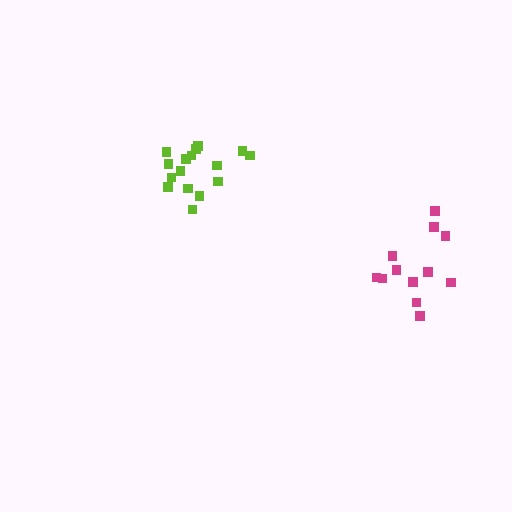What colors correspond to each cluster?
The clusters are colored: lime, magenta.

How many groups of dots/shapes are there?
There are 2 groups.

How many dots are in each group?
Group 1: 16 dots, Group 2: 12 dots (28 total).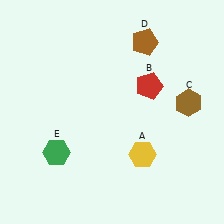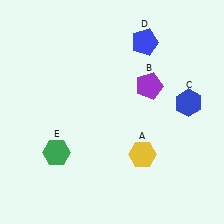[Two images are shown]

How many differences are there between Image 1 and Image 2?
There are 3 differences between the two images.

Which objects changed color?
B changed from red to purple. C changed from brown to blue. D changed from brown to blue.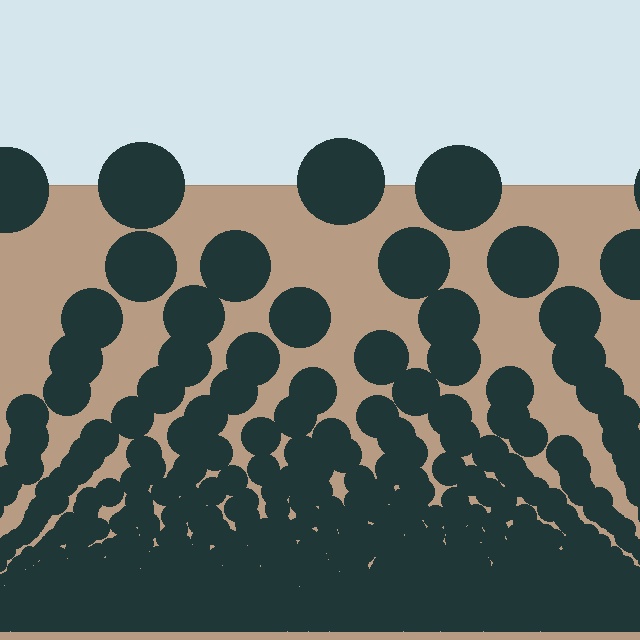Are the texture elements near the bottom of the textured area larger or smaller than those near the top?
Smaller. The gradient is inverted — elements near the bottom are smaller and denser.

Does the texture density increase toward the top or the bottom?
Density increases toward the bottom.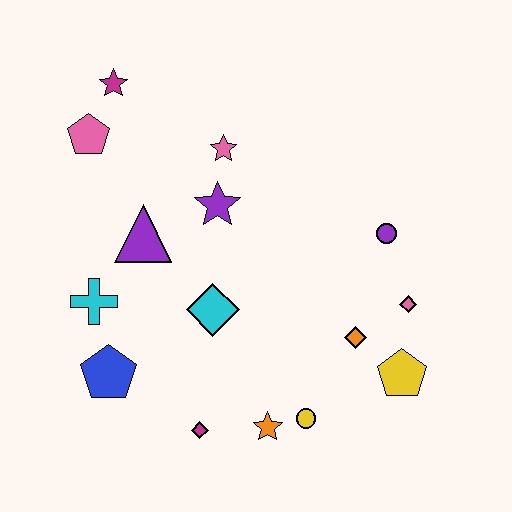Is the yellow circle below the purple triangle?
Yes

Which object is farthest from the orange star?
The magenta star is farthest from the orange star.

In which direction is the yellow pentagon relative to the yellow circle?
The yellow pentagon is to the right of the yellow circle.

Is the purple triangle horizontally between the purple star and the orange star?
No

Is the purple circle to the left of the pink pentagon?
No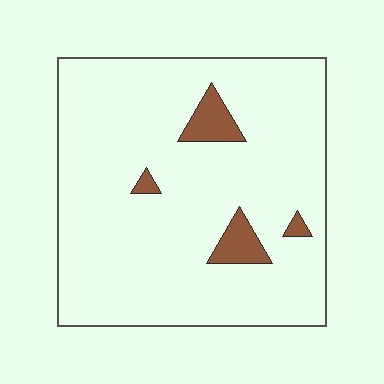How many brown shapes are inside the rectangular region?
4.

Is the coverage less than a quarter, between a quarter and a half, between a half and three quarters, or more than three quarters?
Less than a quarter.